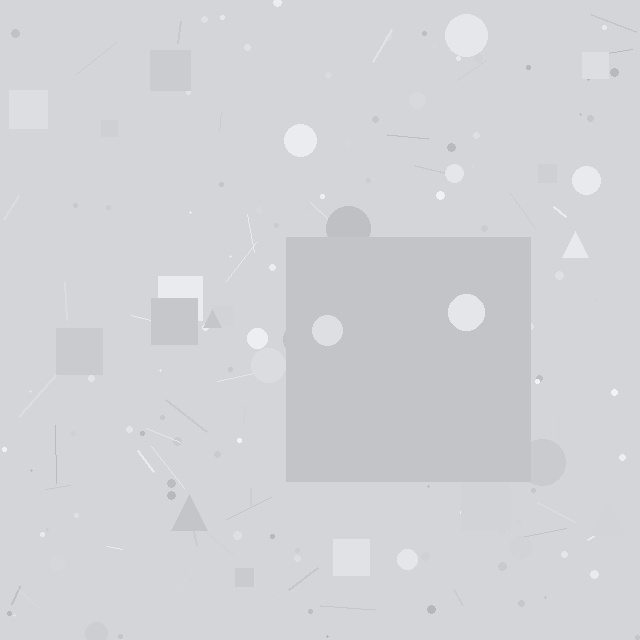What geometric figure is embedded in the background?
A square is embedded in the background.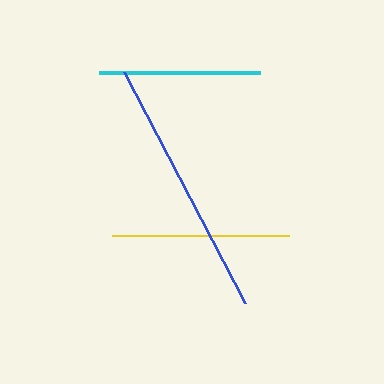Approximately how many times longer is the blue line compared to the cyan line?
The blue line is approximately 1.6 times the length of the cyan line.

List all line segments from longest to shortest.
From longest to shortest: blue, yellow, cyan.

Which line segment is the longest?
The blue line is the longest at approximately 260 pixels.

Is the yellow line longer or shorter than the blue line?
The blue line is longer than the yellow line.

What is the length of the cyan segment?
The cyan segment is approximately 161 pixels long.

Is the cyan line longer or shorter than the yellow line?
The yellow line is longer than the cyan line.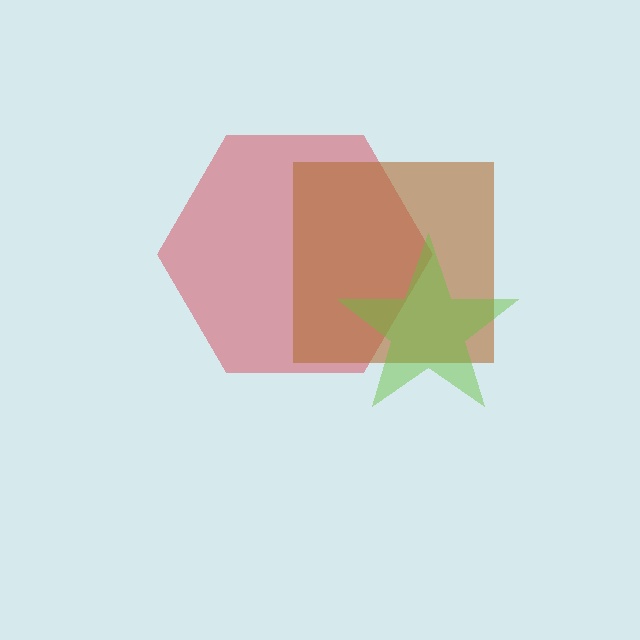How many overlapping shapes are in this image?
There are 3 overlapping shapes in the image.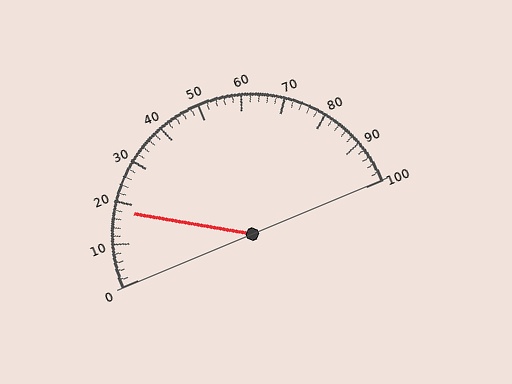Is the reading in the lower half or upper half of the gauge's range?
The reading is in the lower half of the range (0 to 100).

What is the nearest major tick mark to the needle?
The nearest major tick mark is 20.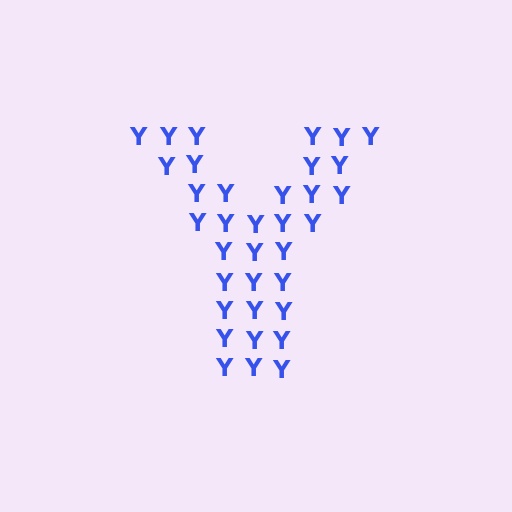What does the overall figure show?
The overall figure shows the letter Y.